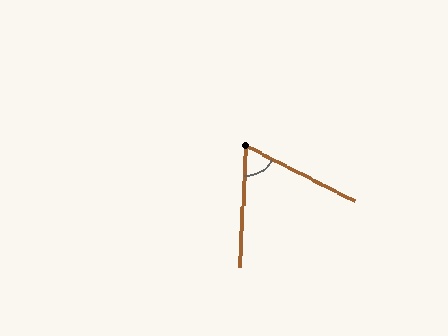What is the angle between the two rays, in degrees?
Approximately 66 degrees.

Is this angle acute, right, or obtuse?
It is acute.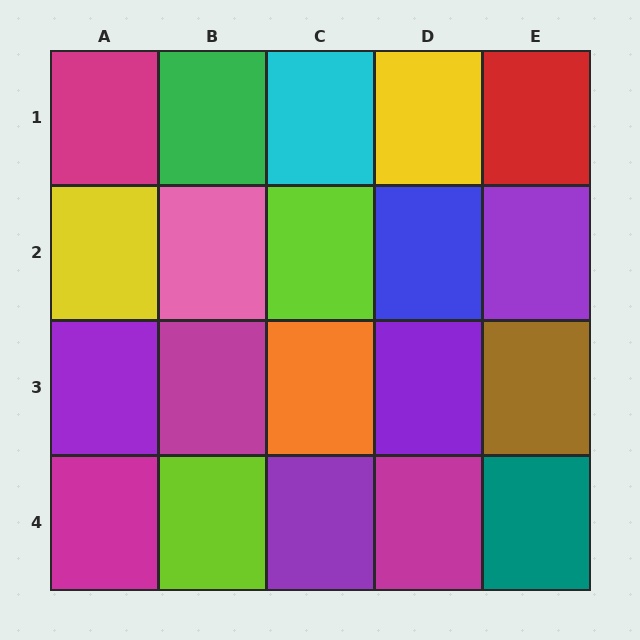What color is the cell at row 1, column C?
Cyan.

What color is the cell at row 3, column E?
Brown.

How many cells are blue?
1 cell is blue.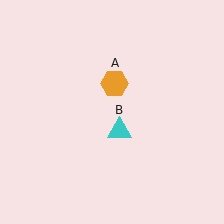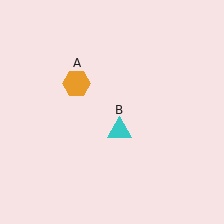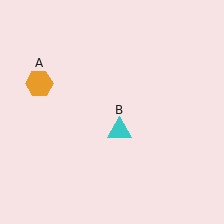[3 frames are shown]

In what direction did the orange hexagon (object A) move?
The orange hexagon (object A) moved left.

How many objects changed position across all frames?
1 object changed position: orange hexagon (object A).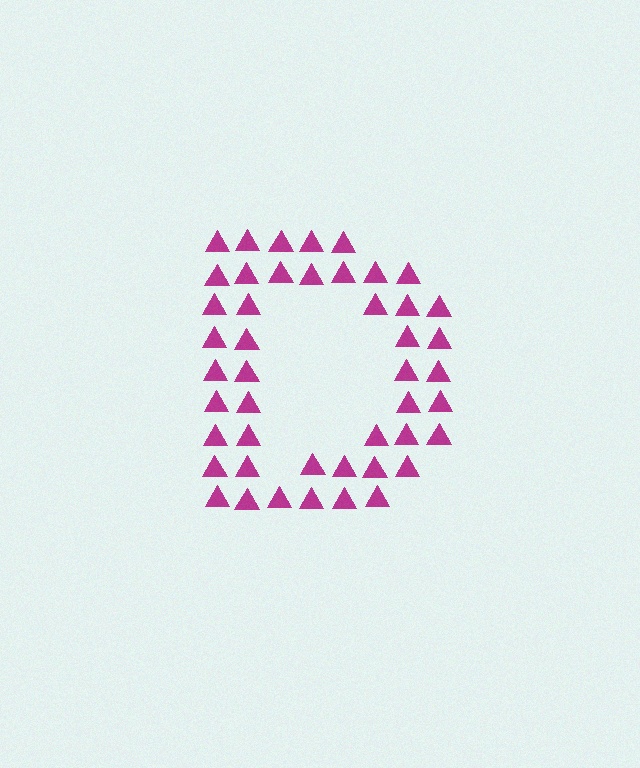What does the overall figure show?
The overall figure shows the letter D.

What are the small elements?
The small elements are triangles.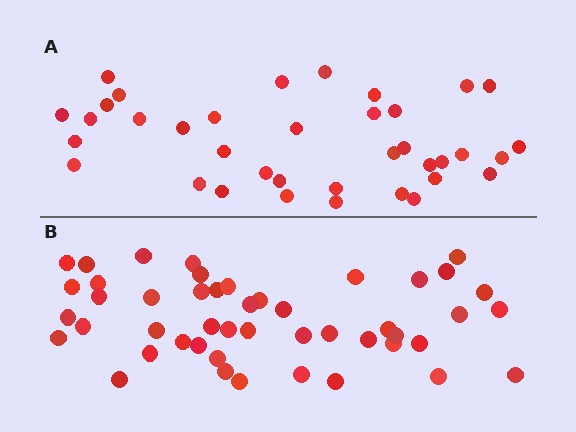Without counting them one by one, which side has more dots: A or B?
Region B (the bottom region) has more dots.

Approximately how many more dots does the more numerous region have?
Region B has roughly 10 or so more dots than region A.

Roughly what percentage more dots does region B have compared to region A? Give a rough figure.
About 25% more.